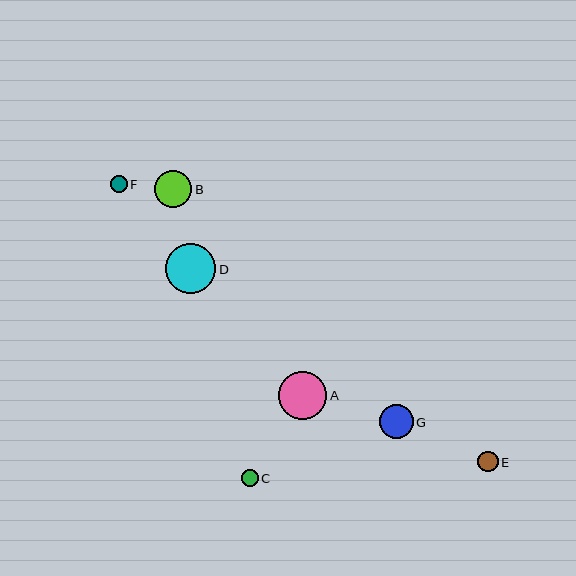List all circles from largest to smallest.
From largest to smallest: D, A, B, G, E, F, C.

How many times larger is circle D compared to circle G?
Circle D is approximately 1.5 times the size of circle G.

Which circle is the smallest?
Circle C is the smallest with a size of approximately 17 pixels.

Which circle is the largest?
Circle D is the largest with a size of approximately 50 pixels.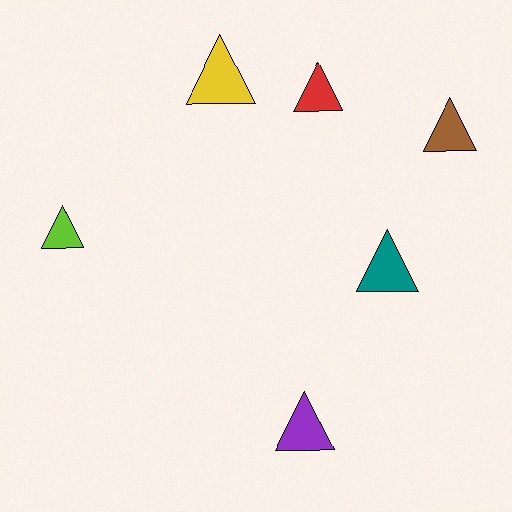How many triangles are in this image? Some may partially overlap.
There are 6 triangles.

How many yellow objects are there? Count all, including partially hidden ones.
There is 1 yellow object.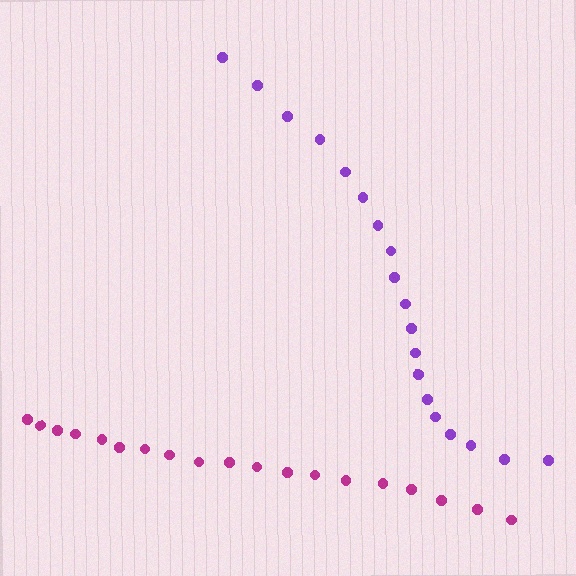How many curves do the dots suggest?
There are 2 distinct paths.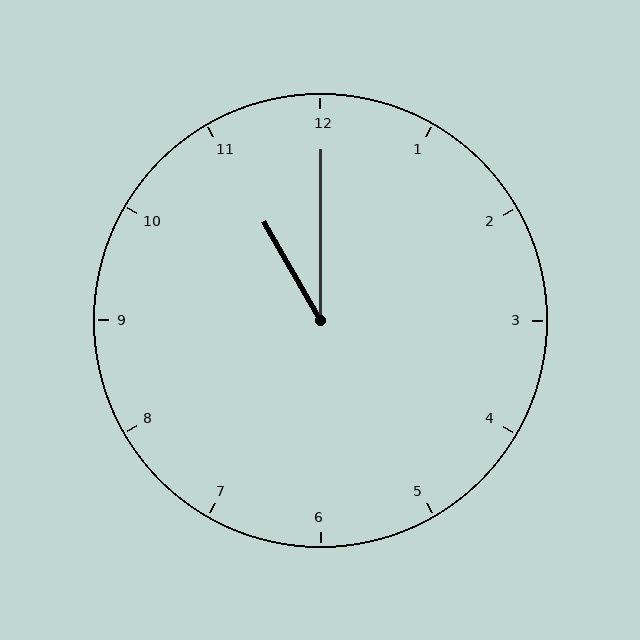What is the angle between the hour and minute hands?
Approximately 30 degrees.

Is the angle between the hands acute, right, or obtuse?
It is acute.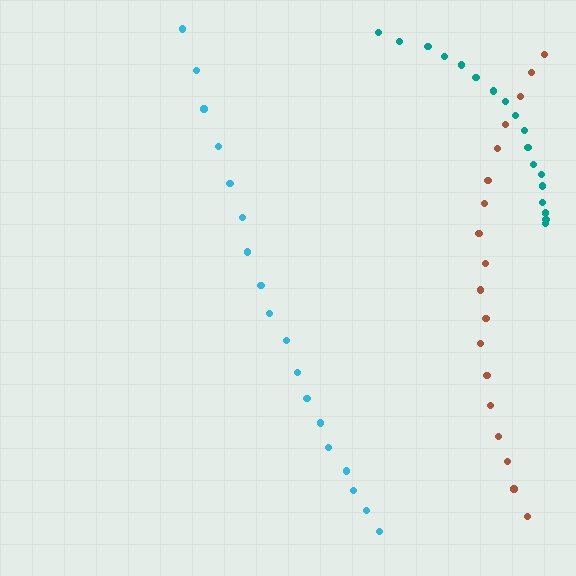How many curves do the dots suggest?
There are 3 distinct paths.